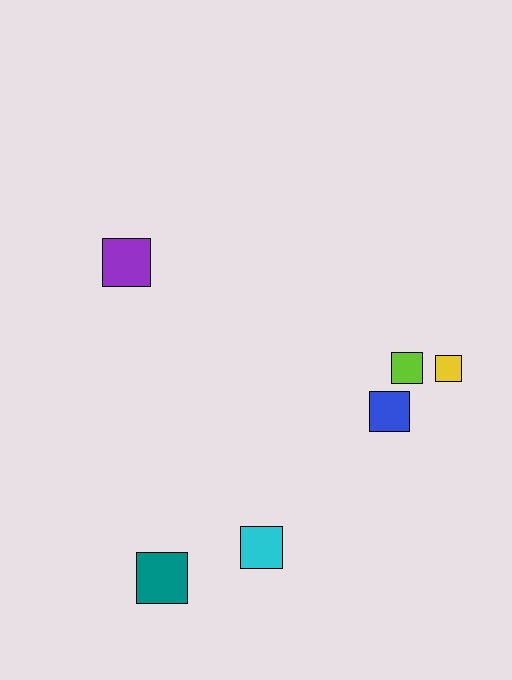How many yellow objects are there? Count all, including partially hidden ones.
There is 1 yellow object.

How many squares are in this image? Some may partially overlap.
There are 6 squares.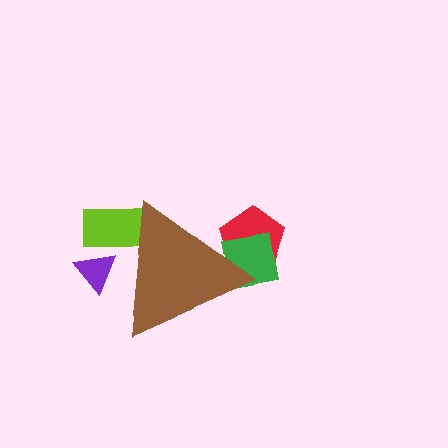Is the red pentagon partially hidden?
Yes, the red pentagon is partially hidden behind the brown triangle.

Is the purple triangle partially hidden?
Yes, the purple triangle is partially hidden behind the brown triangle.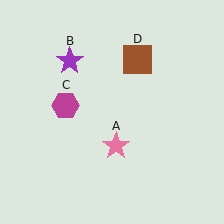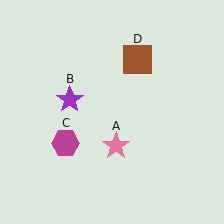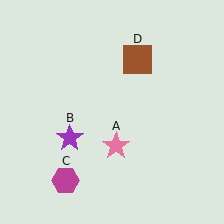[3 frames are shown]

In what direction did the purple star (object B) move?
The purple star (object B) moved down.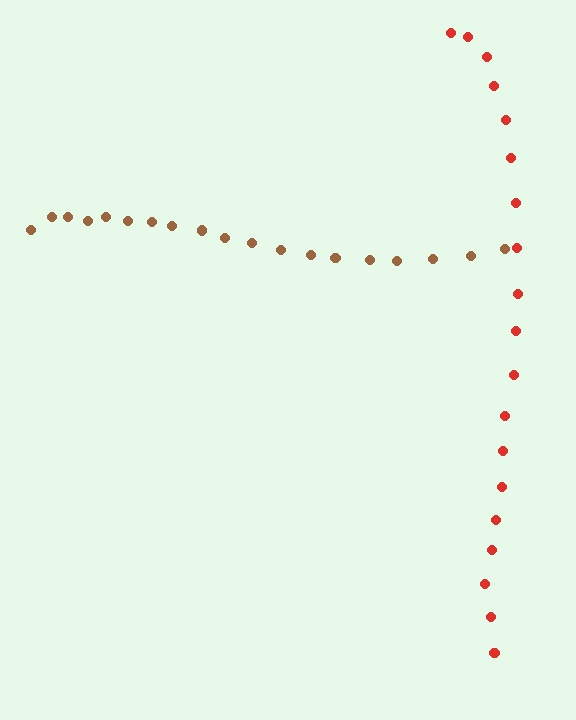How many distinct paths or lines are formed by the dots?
There are 2 distinct paths.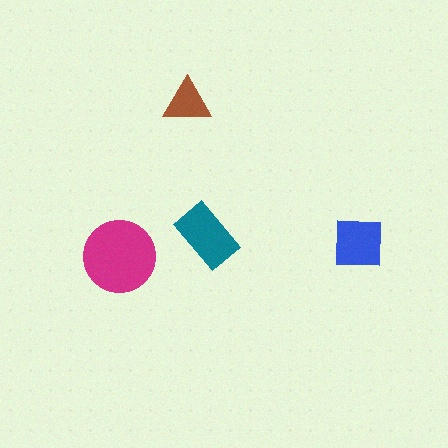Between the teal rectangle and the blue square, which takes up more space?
The teal rectangle.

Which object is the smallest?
The brown triangle.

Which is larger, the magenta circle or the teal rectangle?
The magenta circle.